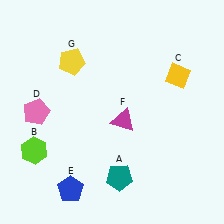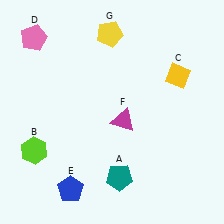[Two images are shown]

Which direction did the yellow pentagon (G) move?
The yellow pentagon (G) moved right.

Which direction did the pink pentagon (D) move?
The pink pentagon (D) moved up.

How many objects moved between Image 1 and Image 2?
2 objects moved between the two images.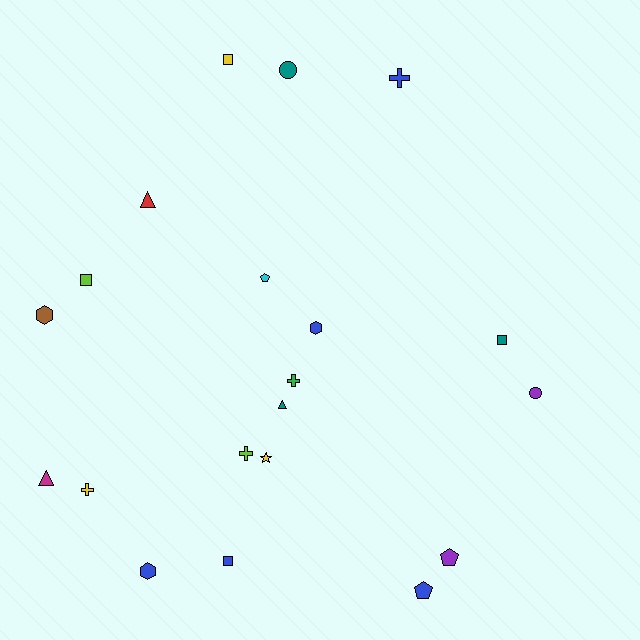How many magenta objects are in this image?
There is 1 magenta object.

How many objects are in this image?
There are 20 objects.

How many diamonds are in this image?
There are no diamonds.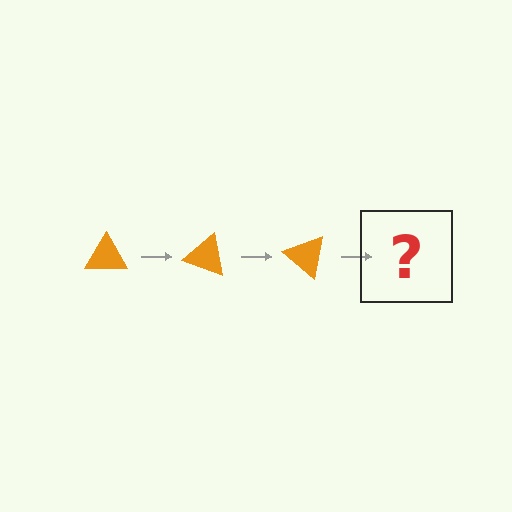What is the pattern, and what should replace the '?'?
The pattern is that the triangle rotates 20 degrees each step. The '?' should be an orange triangle rotated 60 degrees.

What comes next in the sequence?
The next element should be an orange triangle rotated 60 degrees.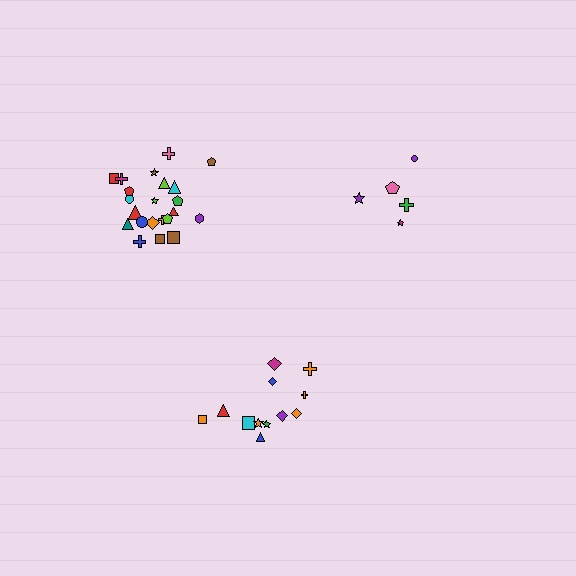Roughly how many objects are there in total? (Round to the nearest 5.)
Roughly 40 objects in total.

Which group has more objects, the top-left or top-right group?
The top-left group.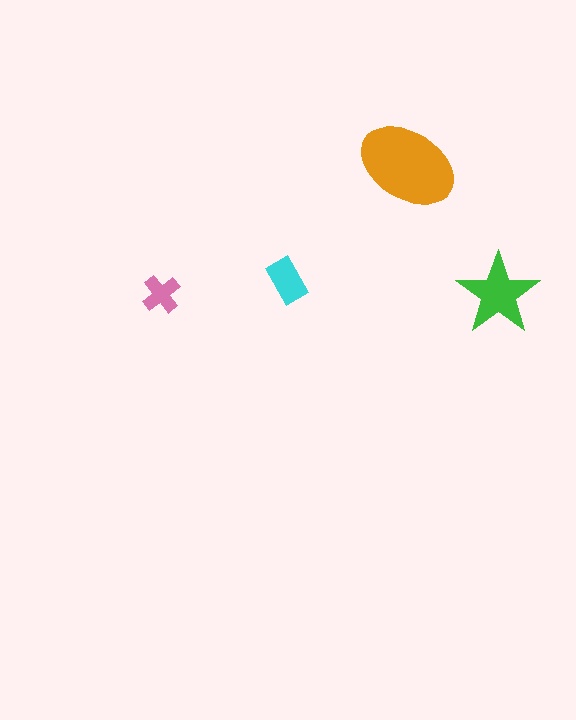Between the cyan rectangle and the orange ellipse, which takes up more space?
The orange ellipse.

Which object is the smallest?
The pink cross.